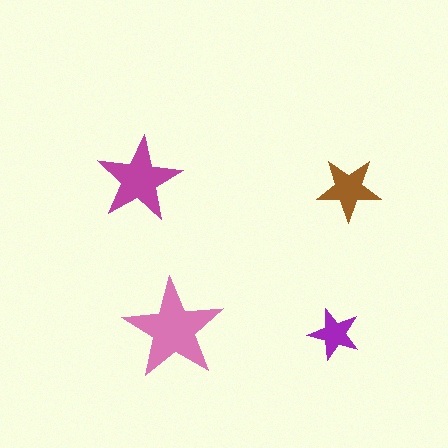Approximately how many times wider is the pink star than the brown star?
About 1.5 times wider.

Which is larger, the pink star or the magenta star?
The pink one.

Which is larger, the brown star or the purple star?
The brown one.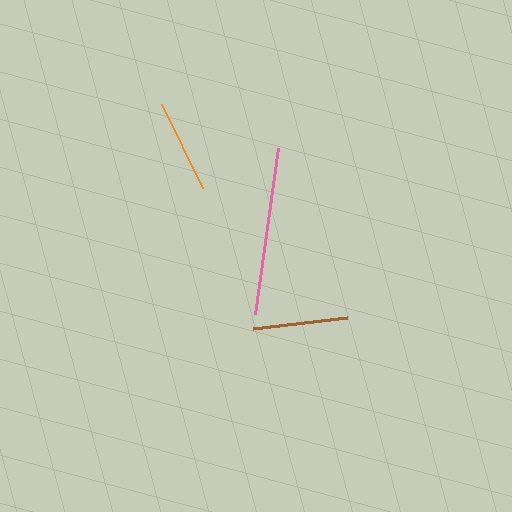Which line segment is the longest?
The pink line is the longest at approximately 168 pixels.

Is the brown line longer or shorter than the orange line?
The brown line is longer than the orange line.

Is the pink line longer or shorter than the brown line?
The pink line is longer than the brown line.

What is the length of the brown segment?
The brown segment is approximately 95 pixels long.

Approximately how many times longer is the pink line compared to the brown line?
The pink line is approximately 1.8 times the length of the brown line.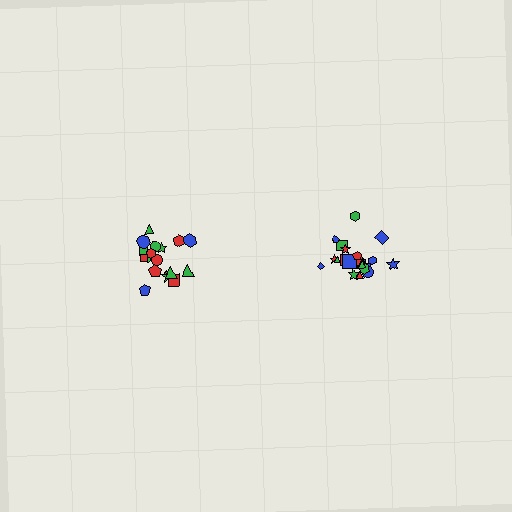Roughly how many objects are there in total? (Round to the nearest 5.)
Roughly 40 objects in total.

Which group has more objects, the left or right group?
The right group.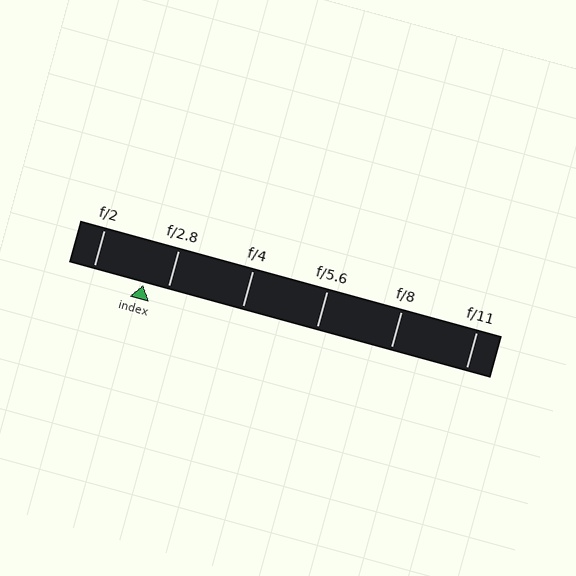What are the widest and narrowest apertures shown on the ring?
The widest aperture shown is f/2 and the narrowest is f/11.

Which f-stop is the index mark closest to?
The index mark is closest to f/2.8.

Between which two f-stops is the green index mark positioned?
The index mark is between f/2 and f/2.8.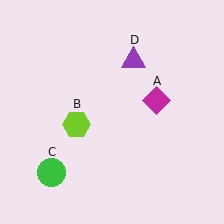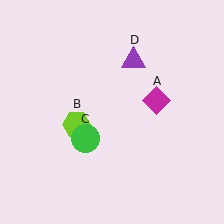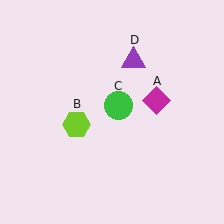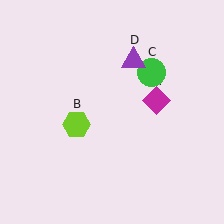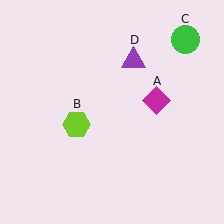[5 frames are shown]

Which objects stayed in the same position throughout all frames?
Magenta diamond (object A) and lime hexagon (object B) and purple triangle (object D) remained stationary.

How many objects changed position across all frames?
1 object changed position: green circle (object C).